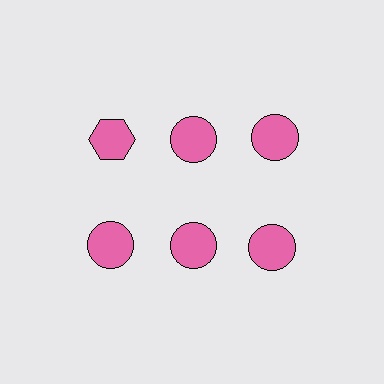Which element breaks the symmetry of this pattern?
The pink hexagon in the top row, leftmost column breaks the symmetry. All other shapes are pink circles.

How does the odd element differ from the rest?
It has a different shape: hexagon instead of circle.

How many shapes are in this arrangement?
There are 6 shapes arranged in a grid pattern.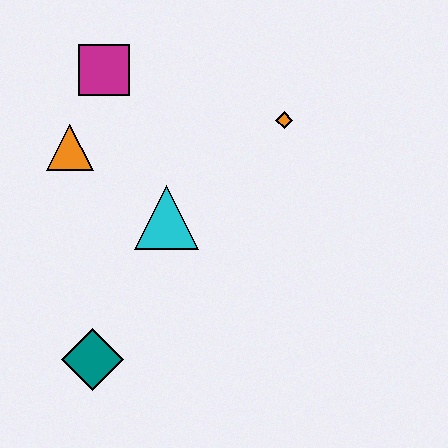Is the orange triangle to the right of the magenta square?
No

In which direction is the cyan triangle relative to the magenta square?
The cyan triangle is below the magenta square.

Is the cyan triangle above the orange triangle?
No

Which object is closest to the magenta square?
The orange triangle is closest to the magenta square.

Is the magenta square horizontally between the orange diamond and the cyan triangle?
No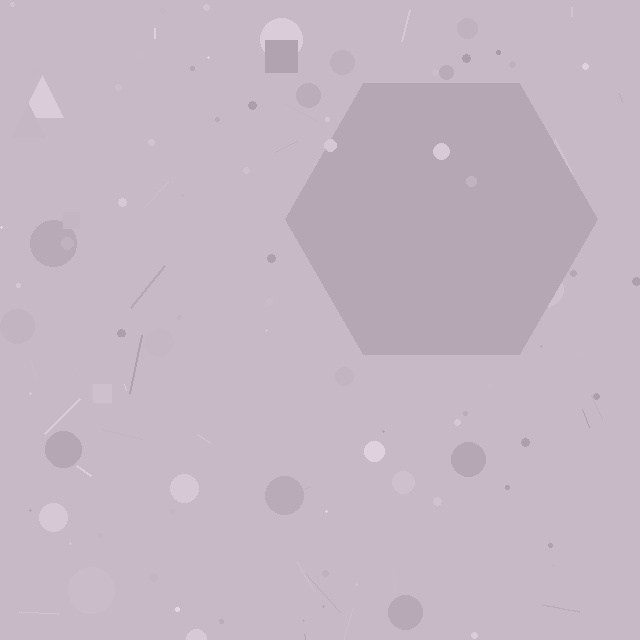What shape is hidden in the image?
A hexagon is hidden in the image.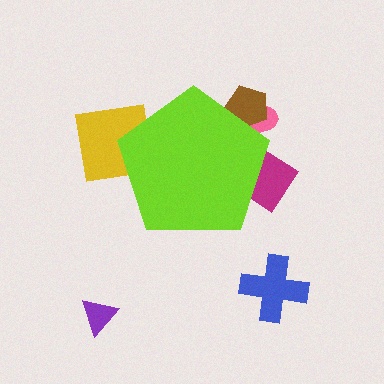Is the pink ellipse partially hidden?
Yes, the pink ellipse is partially hidden behind the lime pentagon.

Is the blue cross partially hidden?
No, the blue cross is fully visible.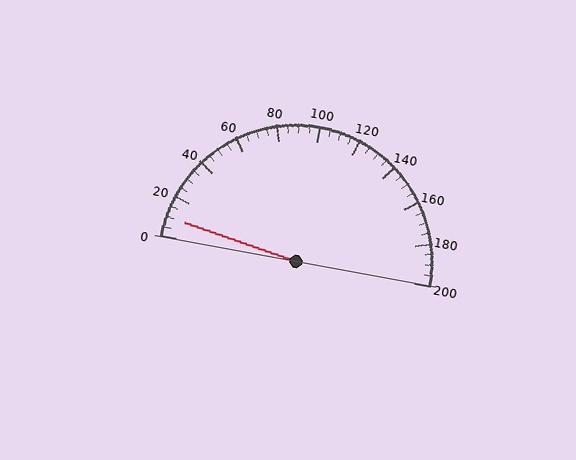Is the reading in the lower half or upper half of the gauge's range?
The reading is in the lower half of the range (0 to 200).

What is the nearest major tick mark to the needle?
The nearest major tick mark is 0.